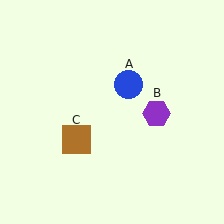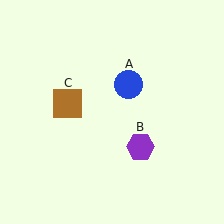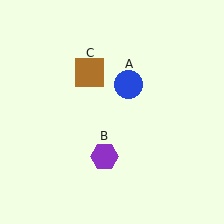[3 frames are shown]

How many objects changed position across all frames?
2 objects changed position: purple hexagon (object B), brown square (object C).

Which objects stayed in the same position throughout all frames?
Blue circle (object A) remained stationary.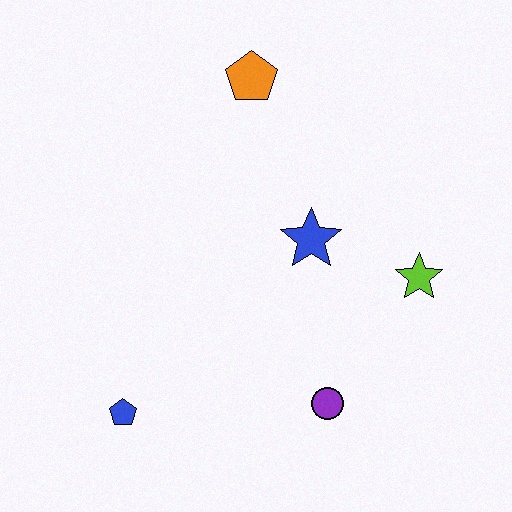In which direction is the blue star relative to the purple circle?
The blue star is above the purple circle.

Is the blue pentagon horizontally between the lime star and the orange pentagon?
No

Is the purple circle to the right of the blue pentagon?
Yes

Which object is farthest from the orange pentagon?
The blue pentagon is farthest from the orange pentagon.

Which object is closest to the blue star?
The lime star is closest to the blue star.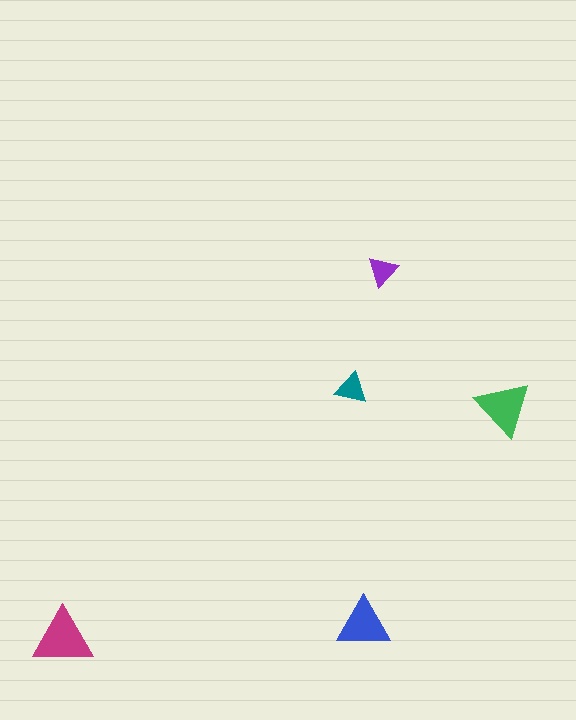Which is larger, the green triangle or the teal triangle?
The green one.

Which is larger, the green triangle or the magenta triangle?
The magenta one.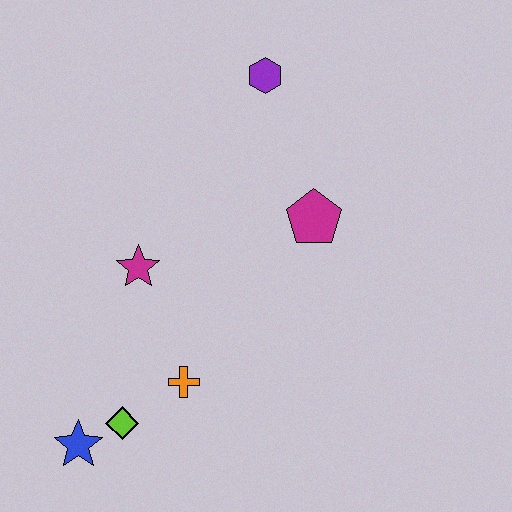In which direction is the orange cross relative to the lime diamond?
The orange cross is to the right of the lime diamond.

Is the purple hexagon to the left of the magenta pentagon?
Yes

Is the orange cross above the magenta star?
No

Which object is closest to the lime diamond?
The blue star is closest to the lime diamond.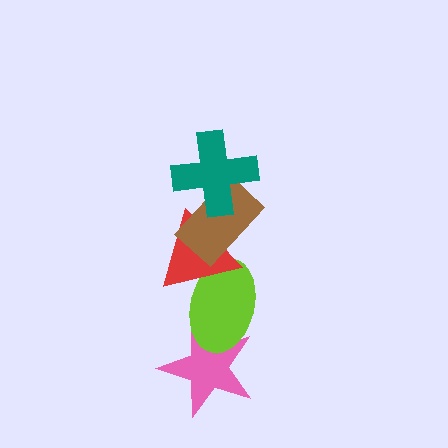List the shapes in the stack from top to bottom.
From top to bottom: the teal cross, the brown rectangle, the red triangle, the lime ellipse, the pink star.